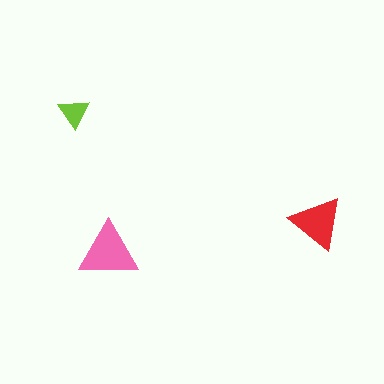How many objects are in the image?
There are 3 objects in the image.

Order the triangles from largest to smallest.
the pink one, the red one, the lime one.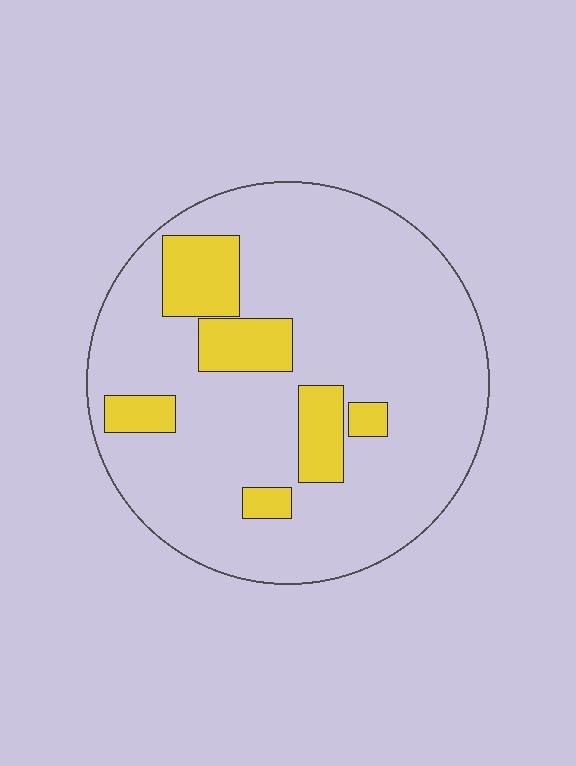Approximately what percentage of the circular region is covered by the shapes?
Approximately 15%.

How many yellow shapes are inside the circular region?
6.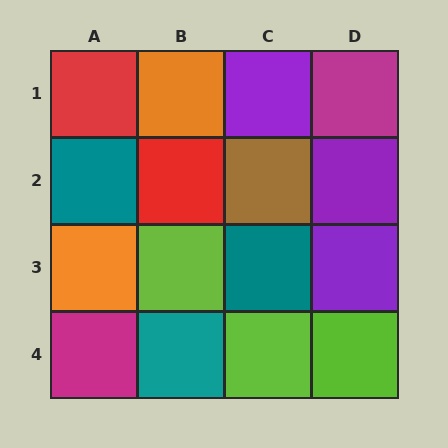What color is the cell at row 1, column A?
Red.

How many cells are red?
2 cells are red.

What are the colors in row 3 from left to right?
Orange, lime, teal, purple.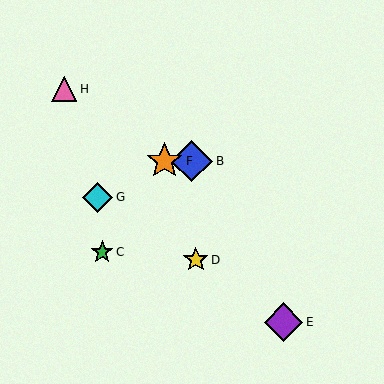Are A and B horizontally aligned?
Yes, both are at y≈161.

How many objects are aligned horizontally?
3 objects (A, B, F) are aligned horizontally.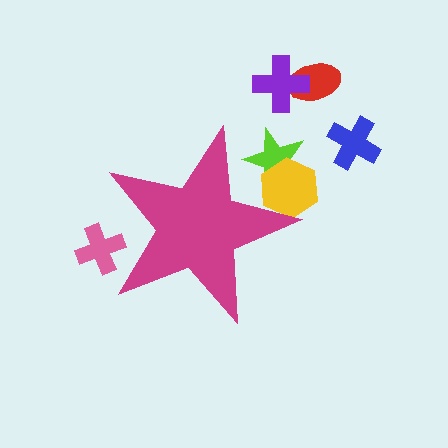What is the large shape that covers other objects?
A magenta star.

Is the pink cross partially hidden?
Yes, the pink cross is partially hidden behind the magenta star.